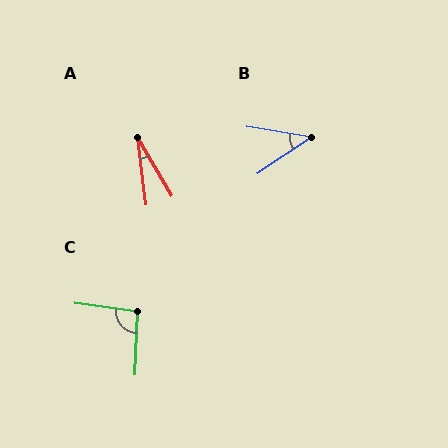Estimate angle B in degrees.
Approximately 43 degrees.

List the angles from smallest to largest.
A (23°), B (43°), C (96°).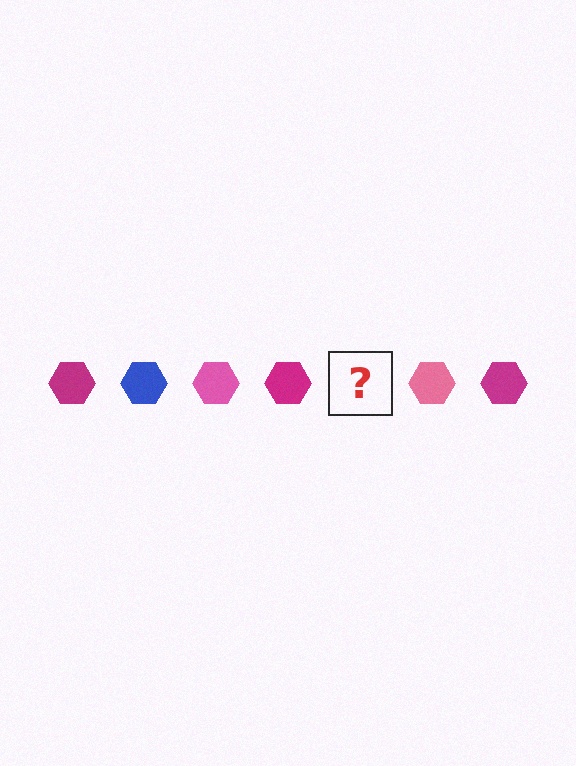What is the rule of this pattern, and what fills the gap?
The rule is that the pattern cycles through magenta, blue, pink hexagons. The gap should be filled with a blue hexagon.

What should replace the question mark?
The question mark should be replaced with a blue hexagon.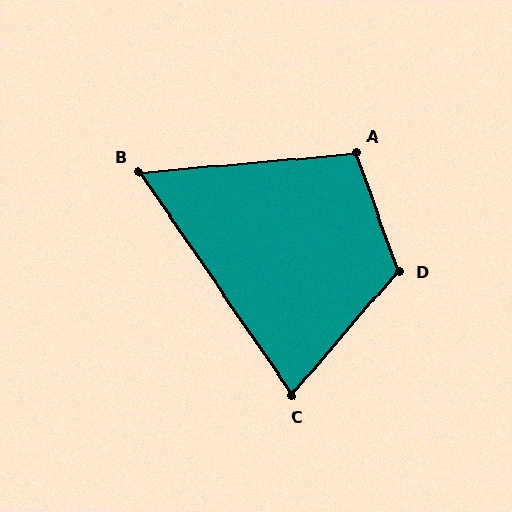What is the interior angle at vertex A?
Approximately 105 degrees (obtuse).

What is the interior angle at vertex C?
Approximately 75 degrees (acute).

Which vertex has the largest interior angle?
D, at approximately 119 degrees.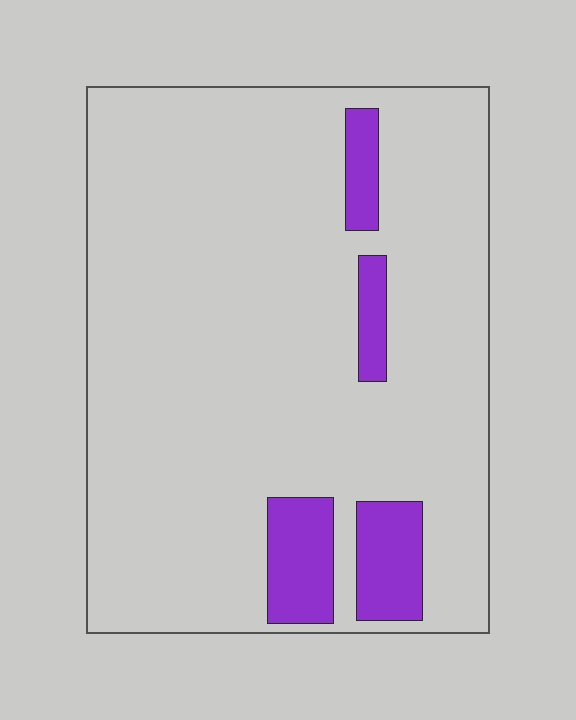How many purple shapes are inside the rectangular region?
4.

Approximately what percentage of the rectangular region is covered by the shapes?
Approximately 10%.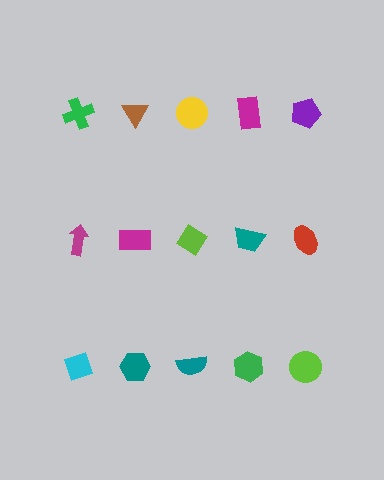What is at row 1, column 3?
A yellow circle.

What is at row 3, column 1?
A cyan diamond.